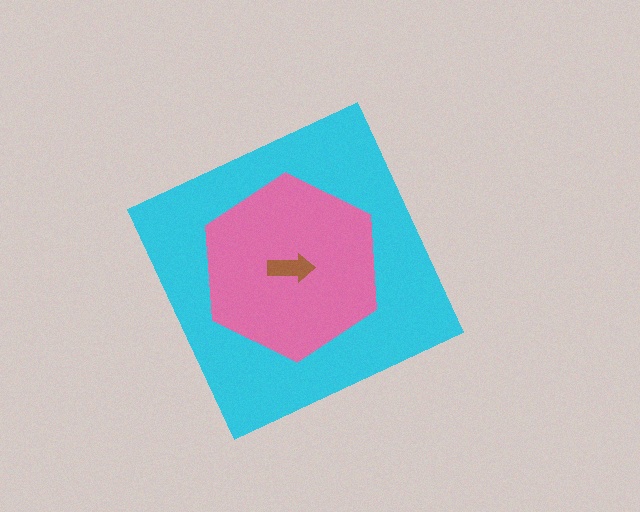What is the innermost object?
The brown arrow.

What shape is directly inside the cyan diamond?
The pink hexagon.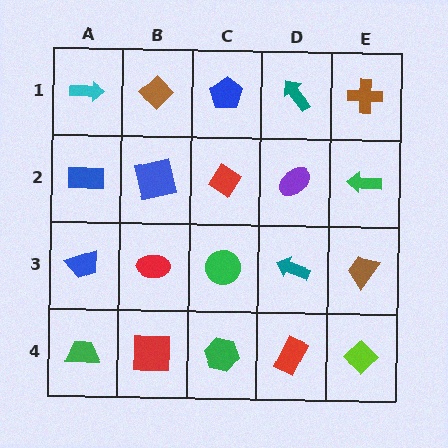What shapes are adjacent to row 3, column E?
A green arrow (row 2, column E), a lime diamond (row 4, column E), a teal arrow (row 3, column D).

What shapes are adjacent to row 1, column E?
A green arrow (row 2, column E), a teal arrow (row 1, column D).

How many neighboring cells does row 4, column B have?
3.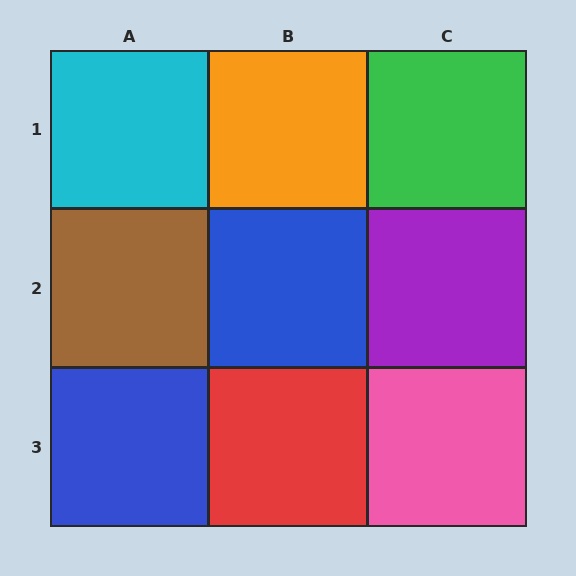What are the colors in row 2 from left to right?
Brown, blue, purple.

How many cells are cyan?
1 cell is cyan.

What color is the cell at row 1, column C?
Green.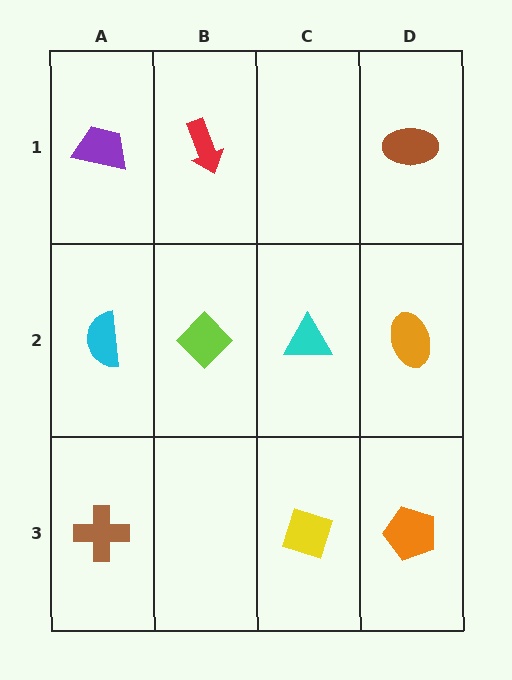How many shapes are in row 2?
4 shapes.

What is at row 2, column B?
A lime diamond.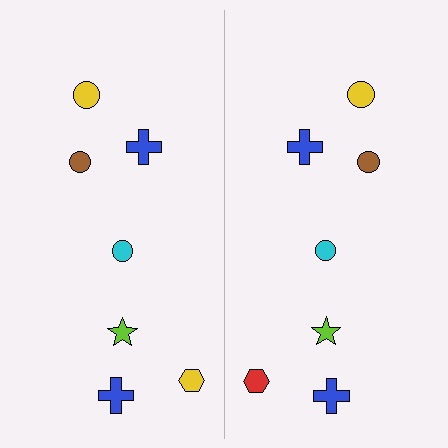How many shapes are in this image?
There are 14 shapes in this image.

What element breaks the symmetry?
The red hexagon on the right side breaks the symmetry — its mirror counterpart is yellow.